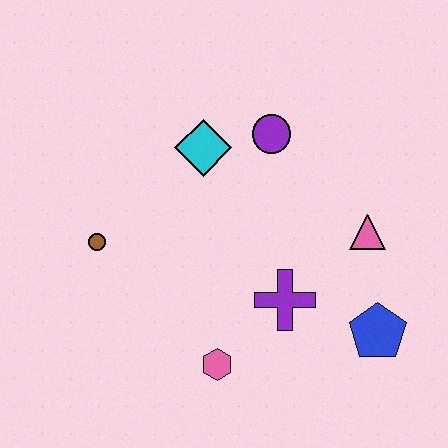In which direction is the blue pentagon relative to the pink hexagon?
The blue pentagon is to the right of the pink hexagon.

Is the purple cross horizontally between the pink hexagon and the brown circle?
No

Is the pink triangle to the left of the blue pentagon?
Yes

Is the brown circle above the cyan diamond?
No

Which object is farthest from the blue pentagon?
The brown circle is farthest from the blue pentagon.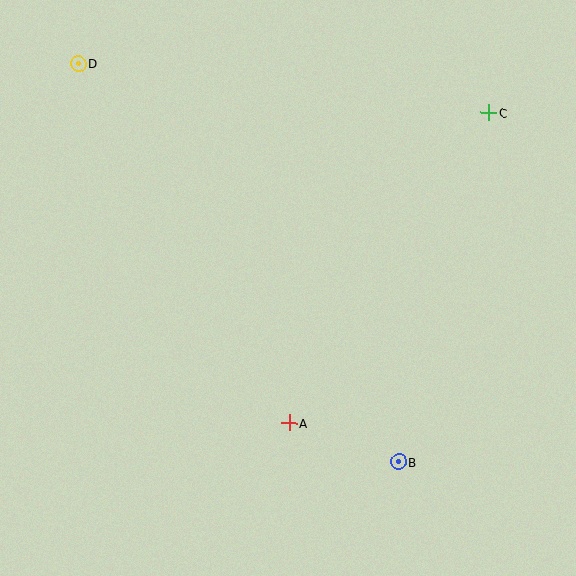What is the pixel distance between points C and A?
The distance between C and A is 369 pixels.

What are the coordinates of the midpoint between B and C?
The midpoint between B and C is at (444, 287).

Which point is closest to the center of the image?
Point A at (289, 423) is closest to the center.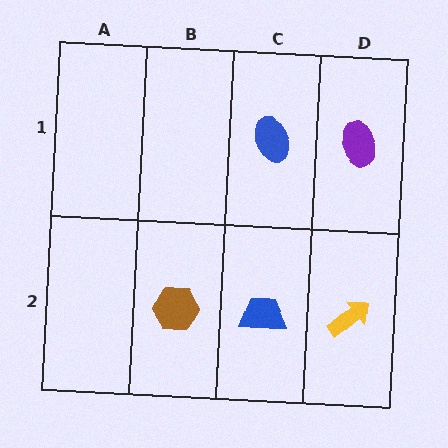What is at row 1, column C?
A blue ellipse.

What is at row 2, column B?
A brown hexagon.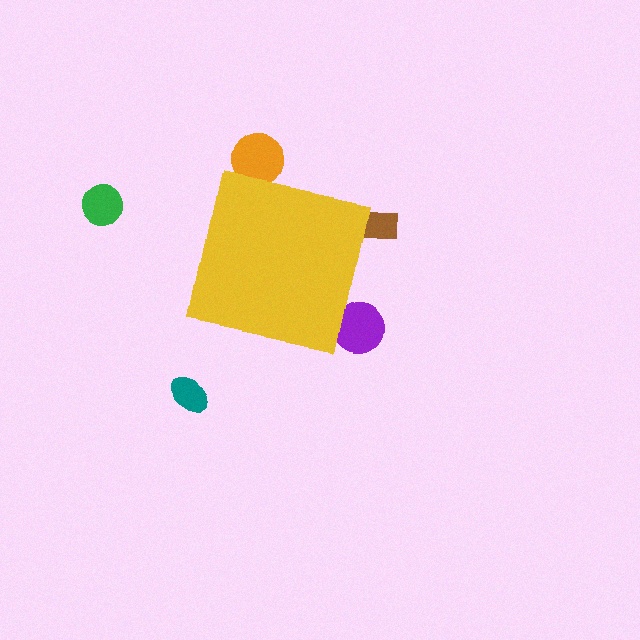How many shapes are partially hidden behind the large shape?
3 shapes are partially hidden.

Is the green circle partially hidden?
No, the green circle is fully visible.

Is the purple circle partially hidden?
Yes, the purple circle is partially hidden behind the yellow square.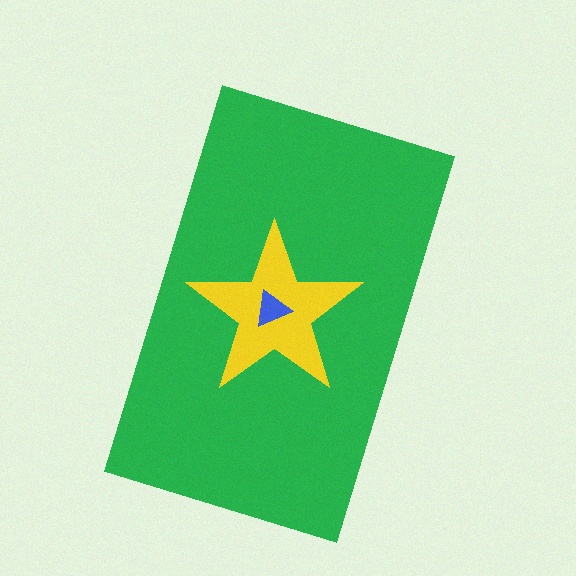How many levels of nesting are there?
3.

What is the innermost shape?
The blue triangle.